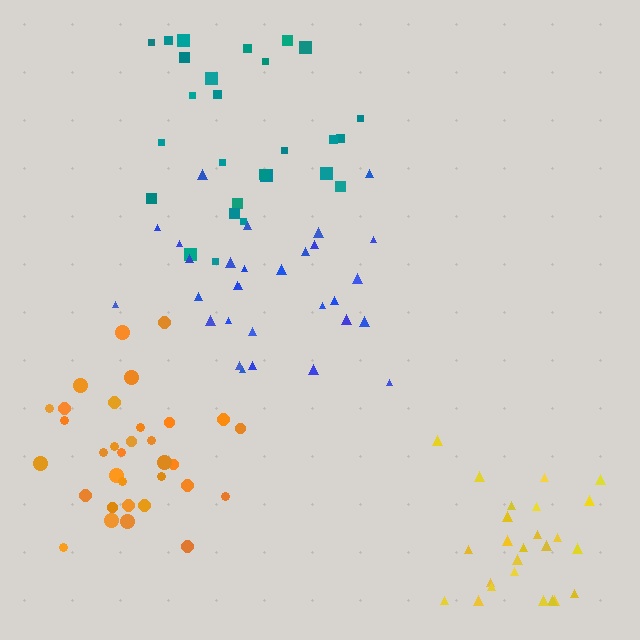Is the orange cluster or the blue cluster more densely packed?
Orange.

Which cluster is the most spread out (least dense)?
Teal.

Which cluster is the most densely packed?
Yellow.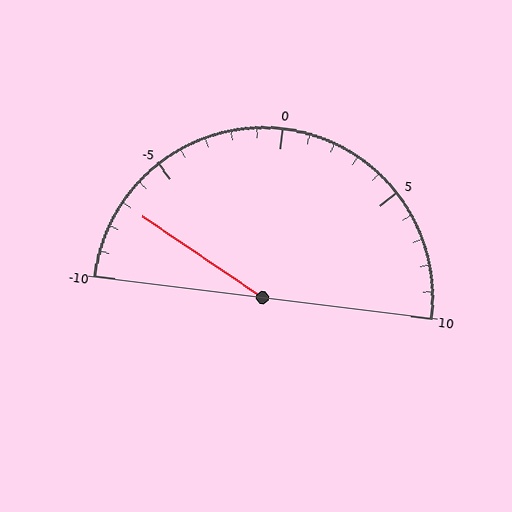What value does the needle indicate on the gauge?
The needle indicates approximately -7.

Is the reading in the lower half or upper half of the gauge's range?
The reading is in the lower half of the range (-10 to 10).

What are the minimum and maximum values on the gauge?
The gauge ranges from -10 to 10.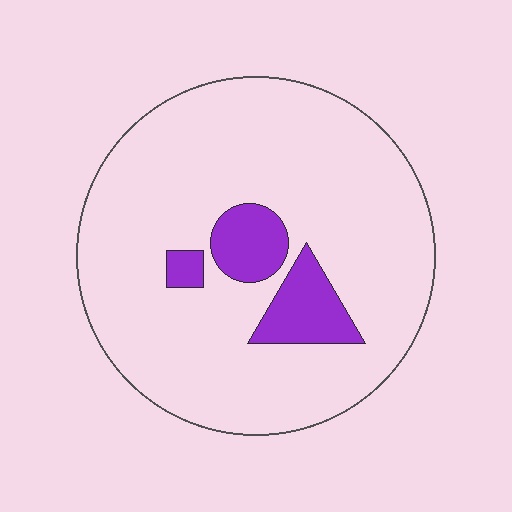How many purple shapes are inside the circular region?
3.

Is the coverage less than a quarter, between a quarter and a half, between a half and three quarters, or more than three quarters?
Less than a quarter.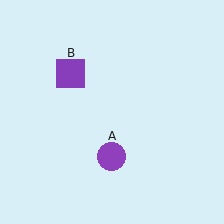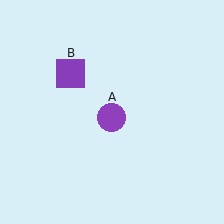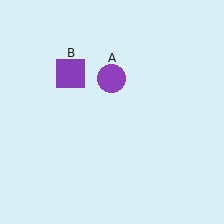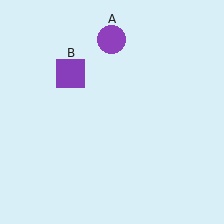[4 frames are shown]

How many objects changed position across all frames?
1 object changed position: purple circle (object A).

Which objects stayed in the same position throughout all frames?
Purple square (object B) remained stationary.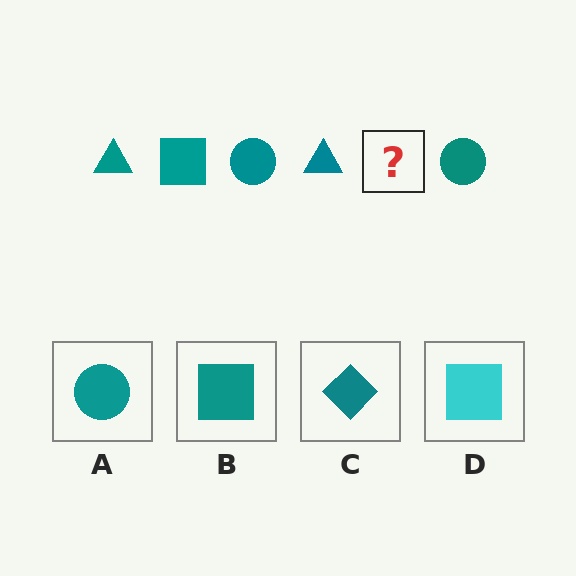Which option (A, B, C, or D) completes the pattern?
B.